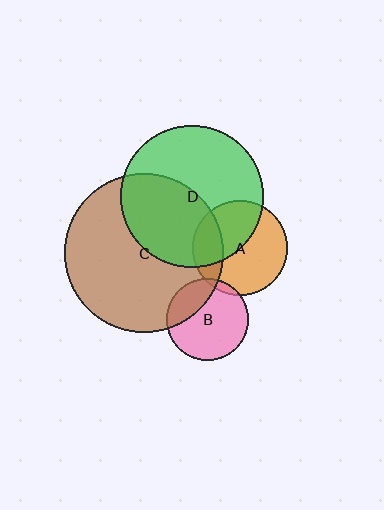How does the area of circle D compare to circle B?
Approximately 3.0 times.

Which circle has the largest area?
Circle C (brown).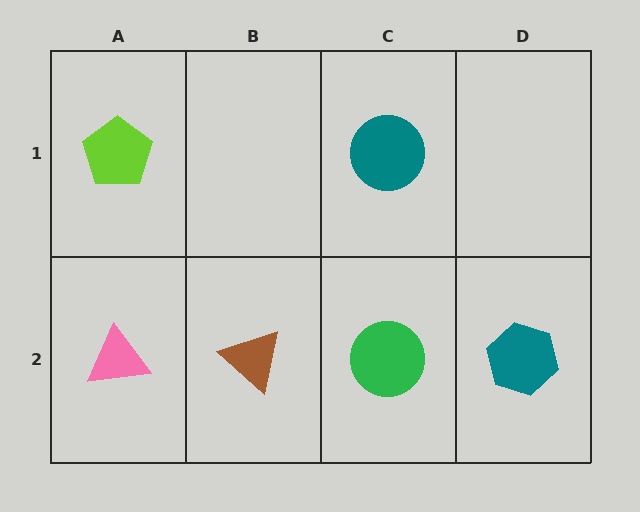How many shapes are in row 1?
2 shapes.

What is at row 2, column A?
A pink triangle.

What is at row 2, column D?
A teal hexagon.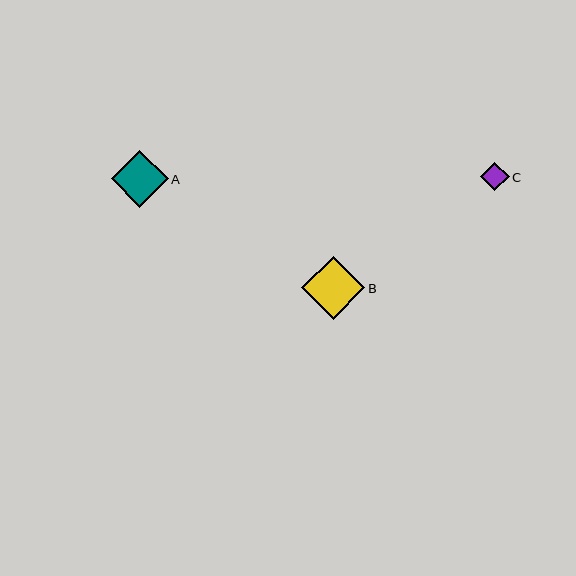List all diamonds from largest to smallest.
From largest to smallest: B, A, C.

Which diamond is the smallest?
Diamond C is the smallest with a size of approximately 29 pixels.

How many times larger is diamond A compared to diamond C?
Diamond A is approximately 2.0 times the size of diamond C.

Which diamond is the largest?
Diamond B is the largest with a size of approximately 63 pixels.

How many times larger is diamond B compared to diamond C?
Diamond B is approximately 2.2 times the size of diamond C.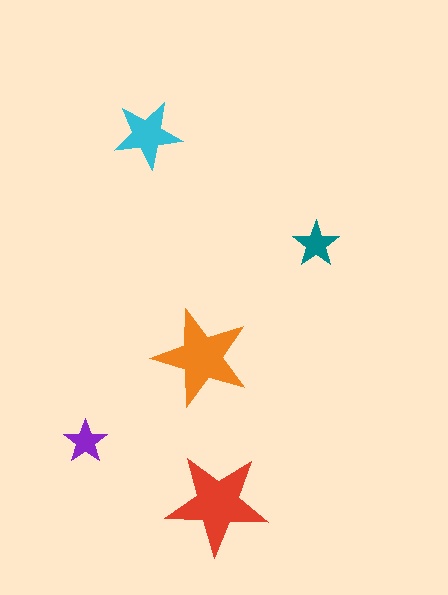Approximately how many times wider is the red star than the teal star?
About 2 times wider.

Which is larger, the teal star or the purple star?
The teal one.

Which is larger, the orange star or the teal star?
The orange one.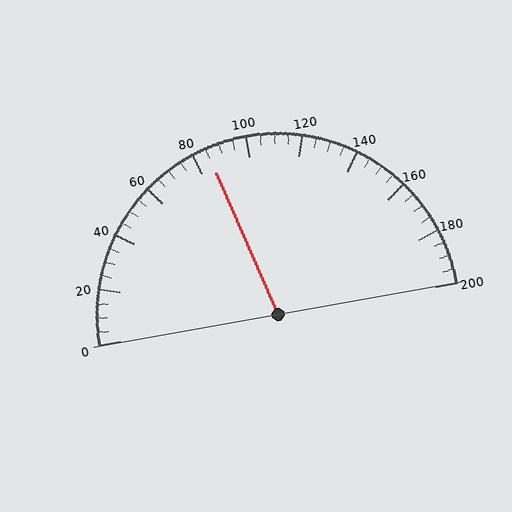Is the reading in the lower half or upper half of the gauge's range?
The reading is in the lower half of the range (0 to 200).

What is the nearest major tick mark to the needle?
The nearest major tick mark is 80.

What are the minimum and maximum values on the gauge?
The gauge ranges from 0 to 200.